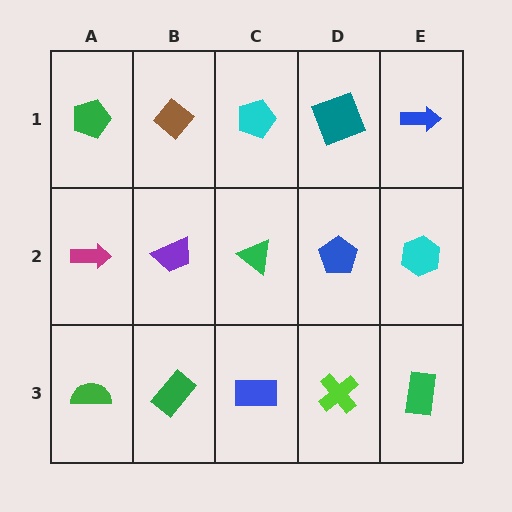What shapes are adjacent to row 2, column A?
A green pentagon (row 1, column A), a green semicircle (row 3, column A), a purple trapezoid (row 2, column B).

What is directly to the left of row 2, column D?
A green triangle.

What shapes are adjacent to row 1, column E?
A cyan hexagon (row 2, column E), a teal square (row 1, column D).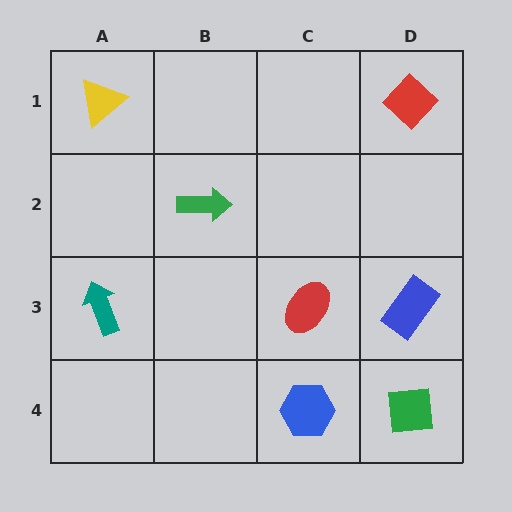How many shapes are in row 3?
3 shapes.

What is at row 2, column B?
A green arrow.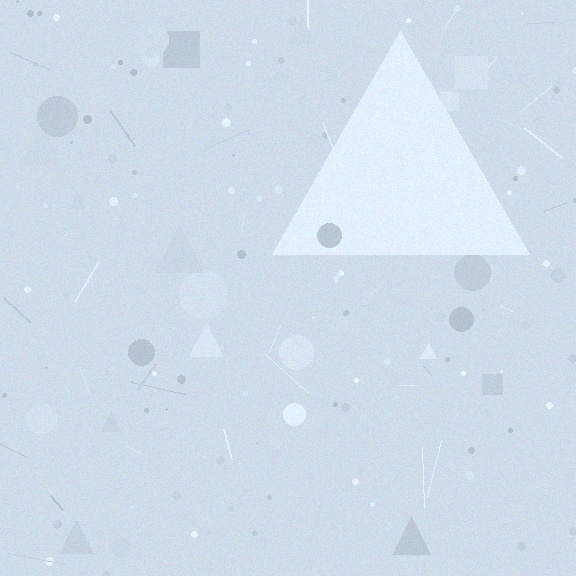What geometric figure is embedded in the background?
A triangle is embedded in the background.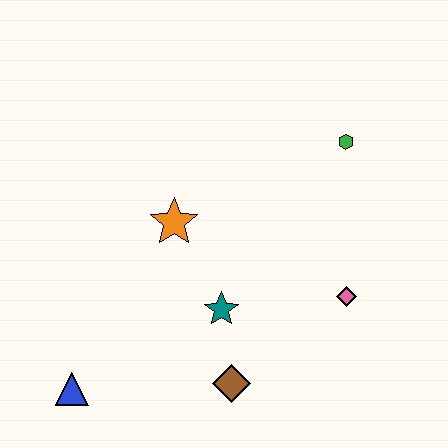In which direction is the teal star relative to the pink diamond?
The teal star is to the left of the pink diamond.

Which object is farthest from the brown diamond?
The green hexagon is farthest from the brown diamond.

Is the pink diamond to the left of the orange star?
No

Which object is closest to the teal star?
The brown diamond is closest to the teal star.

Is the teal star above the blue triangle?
Yes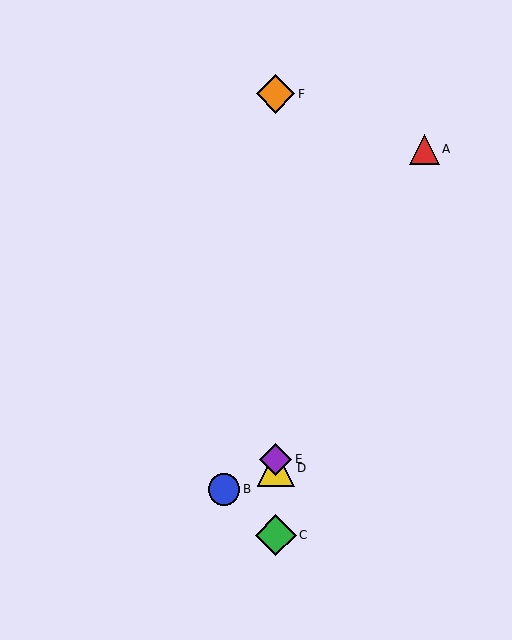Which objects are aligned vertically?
Objects C, D, E, F are aligned vertically.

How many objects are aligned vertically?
4 objects (C, D, E, F) are aligned vertically.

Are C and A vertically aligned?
No, C is at x≈276 and A is at x≈424.